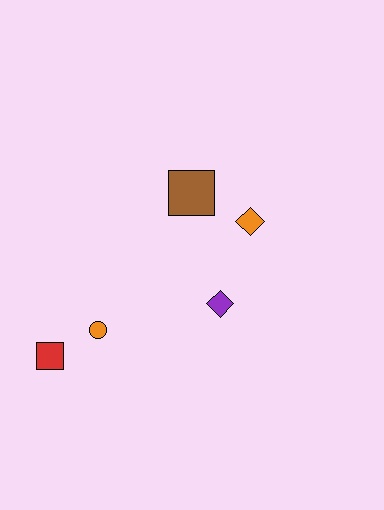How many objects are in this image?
There are 5 objects.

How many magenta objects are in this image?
There are no magenta objects.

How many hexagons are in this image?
There are no hexagons.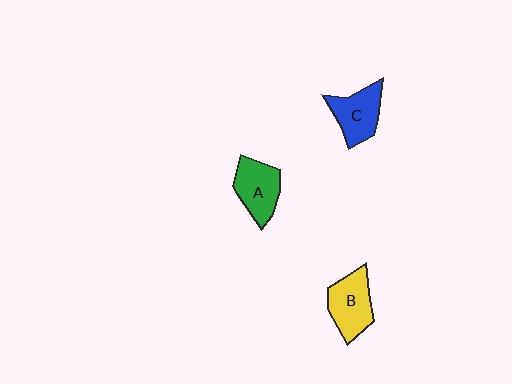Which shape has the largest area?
Shape B (yellow).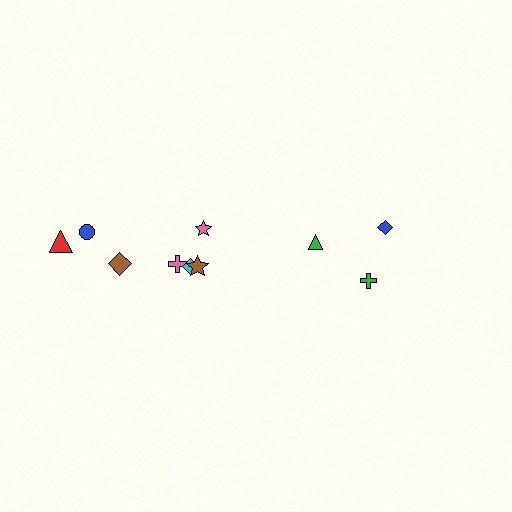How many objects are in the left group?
There are 7 objects.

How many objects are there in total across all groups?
There are 10 objects.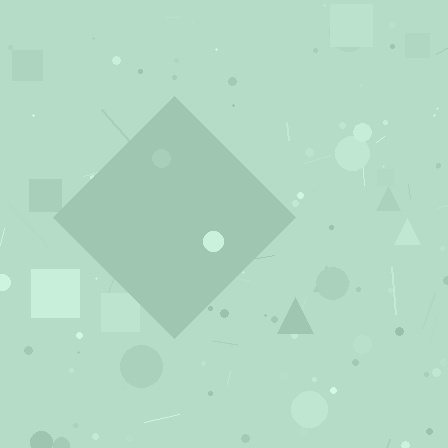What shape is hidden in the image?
A diamond is hidden in the image.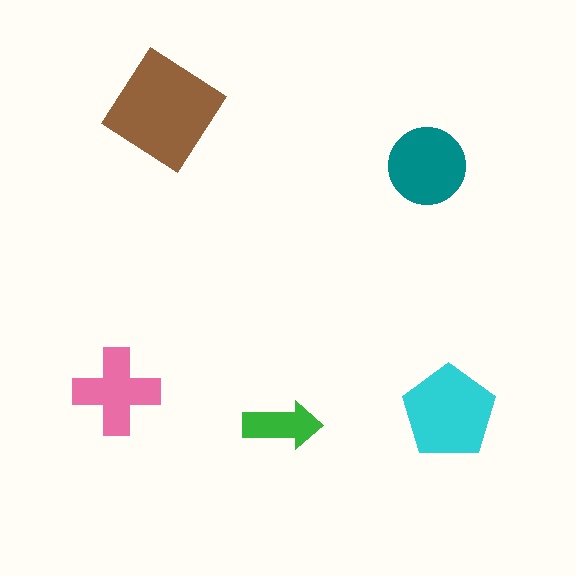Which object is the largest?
The brown diamond.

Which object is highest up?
The brown diamond is topmost.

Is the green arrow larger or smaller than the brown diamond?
Smaller.